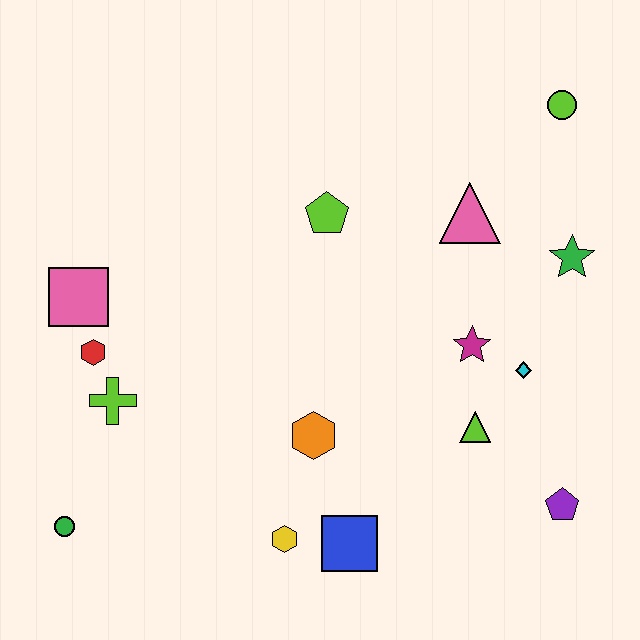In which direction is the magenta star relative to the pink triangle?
The magenta star is below the pink triangle.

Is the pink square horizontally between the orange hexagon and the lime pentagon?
No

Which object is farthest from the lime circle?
The green circle is farthest from the lime circle.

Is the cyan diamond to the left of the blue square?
No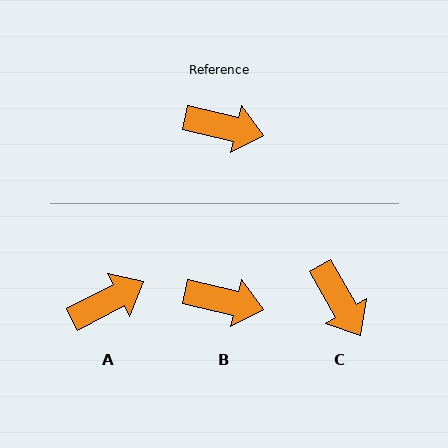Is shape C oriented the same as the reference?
No, it is off by about 47 degrees.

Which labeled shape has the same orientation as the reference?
B.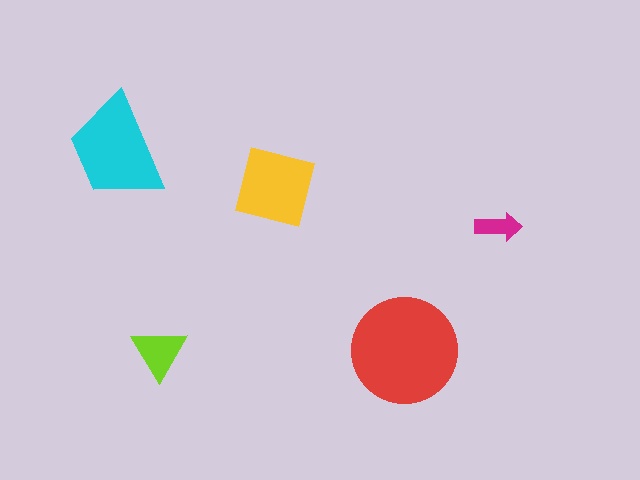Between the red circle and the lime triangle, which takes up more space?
The red circle.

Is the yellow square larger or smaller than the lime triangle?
Larger.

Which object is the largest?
The red circle.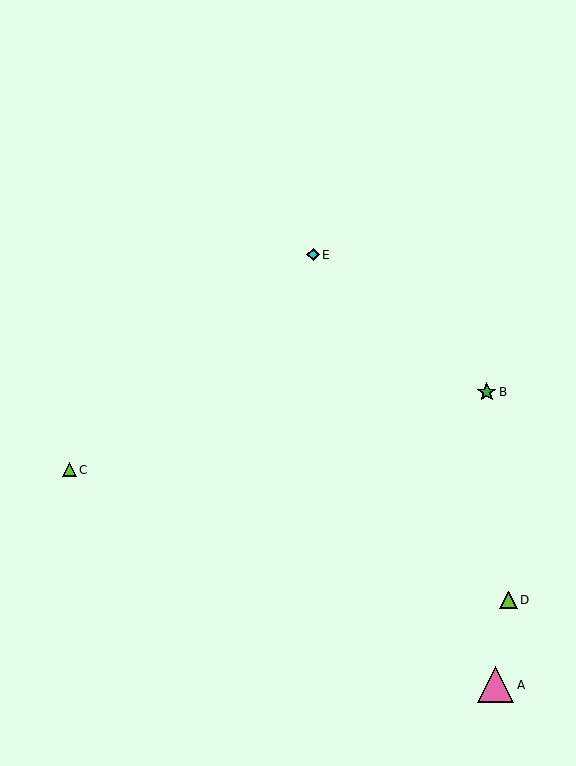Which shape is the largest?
The pink triangle (labeled A) is the largest.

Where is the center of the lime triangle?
The center of the lime triangle is at (70, 470).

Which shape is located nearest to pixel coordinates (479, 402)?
The green star (labeled B) at (487, 392) is nearest to that location.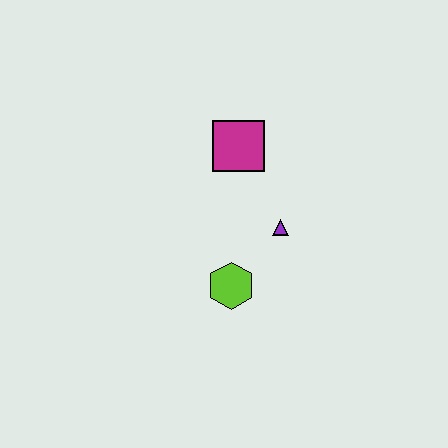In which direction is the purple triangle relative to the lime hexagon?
The purple triangle is above the lime hexagon.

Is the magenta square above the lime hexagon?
Yes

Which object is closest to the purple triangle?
The lime hexagon is closest to the purple triangle.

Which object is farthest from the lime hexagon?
The magenta square is farthest from the lime hexagon.